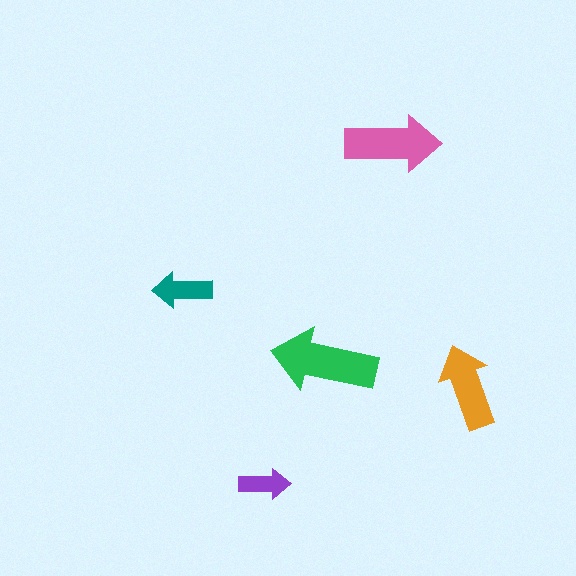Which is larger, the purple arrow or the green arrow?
The green one.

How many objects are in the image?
There are 5 objects in the image.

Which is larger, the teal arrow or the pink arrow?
The pink one.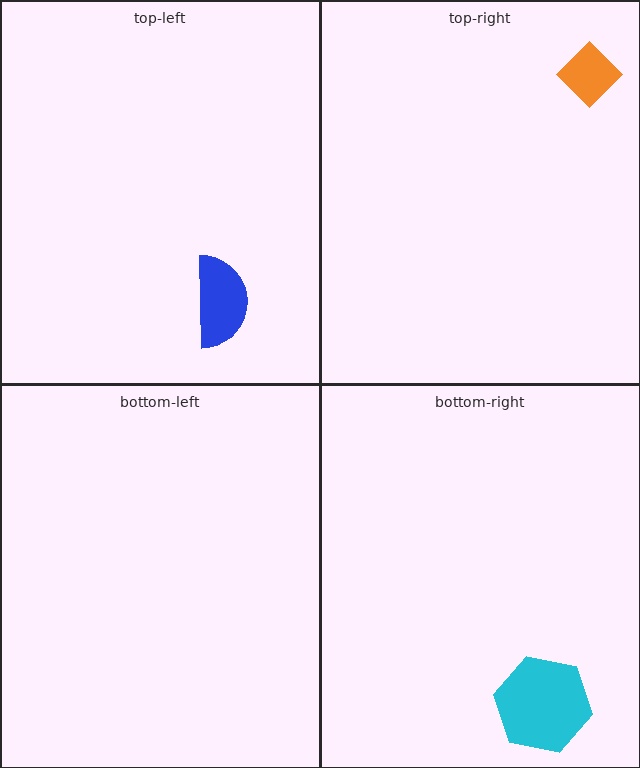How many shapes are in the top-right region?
1.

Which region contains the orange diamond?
The top-right region.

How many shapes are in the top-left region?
1.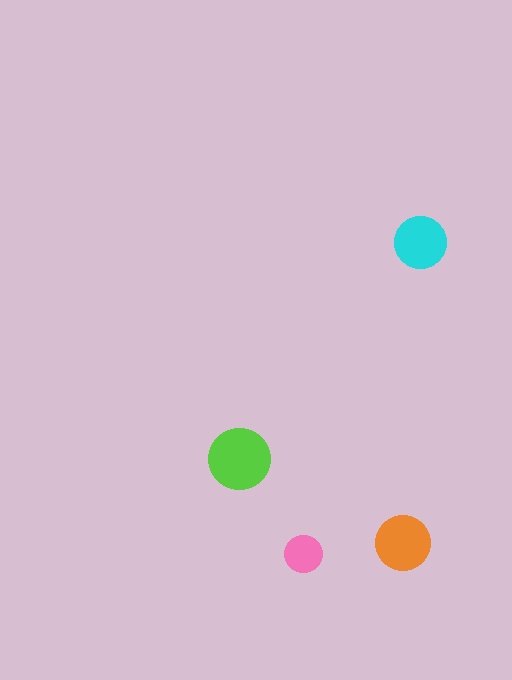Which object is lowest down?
The pink circle is bottommost.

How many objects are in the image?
There are 4 objects in the image.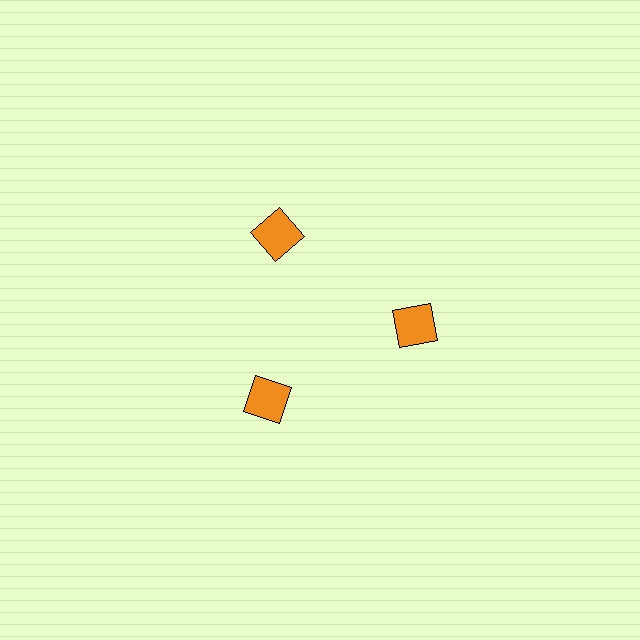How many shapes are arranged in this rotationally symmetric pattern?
There are 3 shapes, arranged in 3 groups of 1.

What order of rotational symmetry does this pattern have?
This pattern has 3-fold rotational symmetry.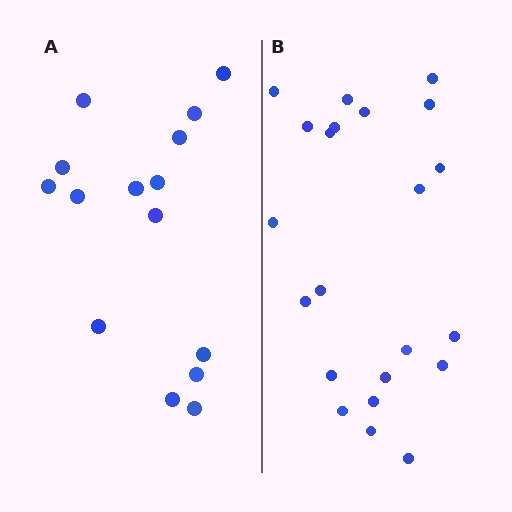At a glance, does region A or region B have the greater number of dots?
Region B (the right region) has more dots.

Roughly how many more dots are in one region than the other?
Region B has roughly 8 or so more dots than region A.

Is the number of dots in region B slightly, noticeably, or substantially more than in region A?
Region B has substantially more. The ratio is roughly 1.5 to 1.